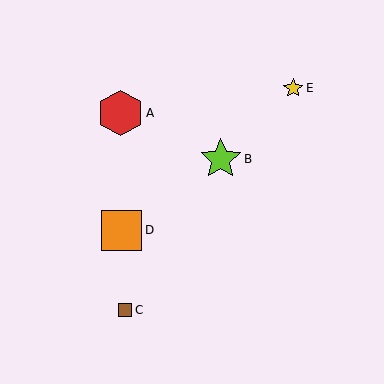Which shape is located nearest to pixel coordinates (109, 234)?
The orange square (labeled D) at (122, 230) is nearest to that location.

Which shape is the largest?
The red hexagon (labeled A) is the largest.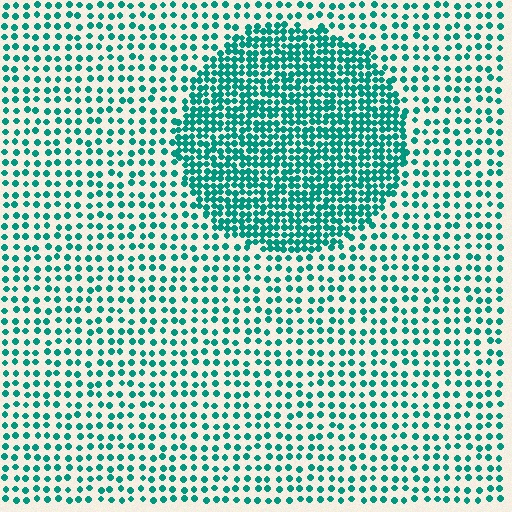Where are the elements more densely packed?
The elements are more densely packed inside the circle boundary.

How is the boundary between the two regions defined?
The boundary is defined by a change in element density (approximately 2.3x ratio). All elements are the same color, size, and shape.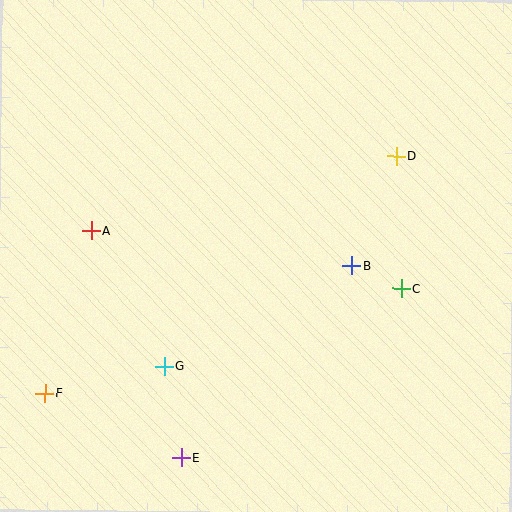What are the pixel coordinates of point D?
Point D is at (396, 156).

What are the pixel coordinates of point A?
Point A is at (91, 231).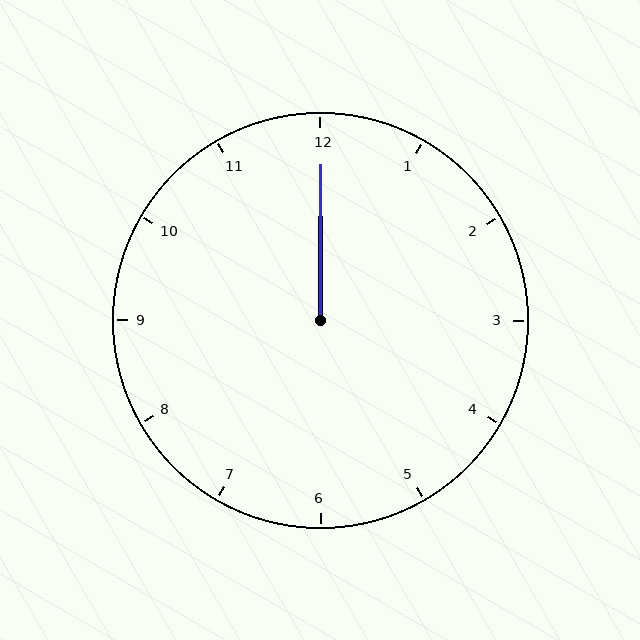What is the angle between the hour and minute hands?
Approximately 0 degrees.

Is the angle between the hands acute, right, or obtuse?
It is acute.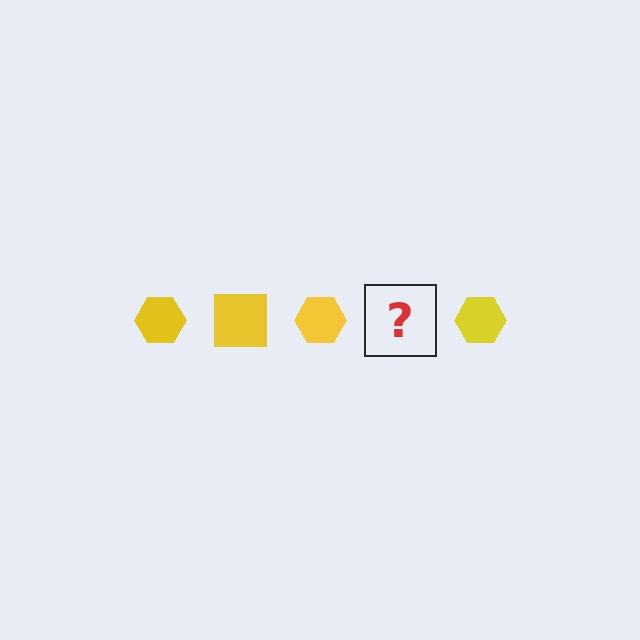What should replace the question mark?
The question mark should be replaced with a yellow square.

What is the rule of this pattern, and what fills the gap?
The rule is that the pattern cycles through hexagon, square shapes in yellow. The gap should be filled with a yellow square.